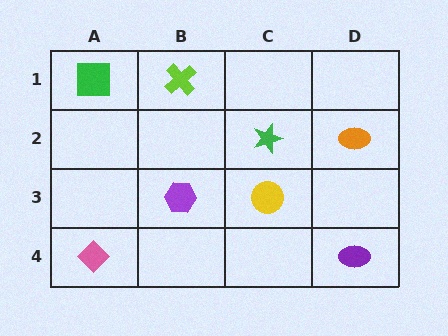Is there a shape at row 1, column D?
No, that cell is empty.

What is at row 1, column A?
A green square.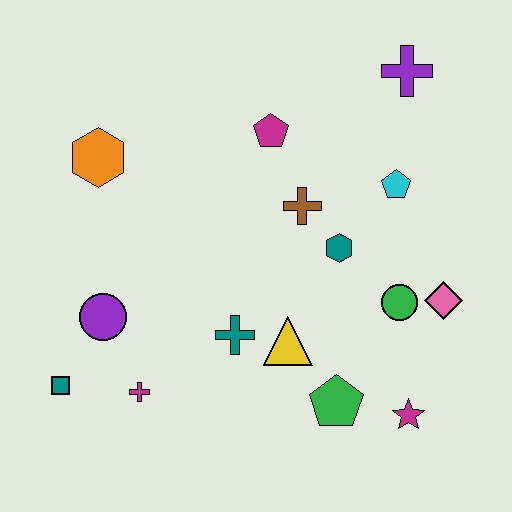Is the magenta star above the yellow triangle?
No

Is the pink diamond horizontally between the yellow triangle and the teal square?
No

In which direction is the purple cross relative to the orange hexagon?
The purple cross is to the right of the orange hexagon.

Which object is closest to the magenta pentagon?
The brown cross is closest to the magenta pentagon.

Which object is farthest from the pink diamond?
The teal square is farthest from the pink diamond.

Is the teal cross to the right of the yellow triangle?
No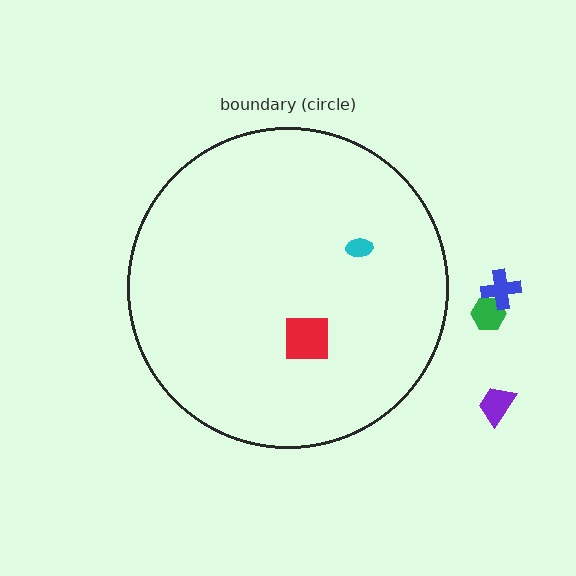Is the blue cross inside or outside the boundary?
Outside.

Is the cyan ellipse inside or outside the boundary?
Inside.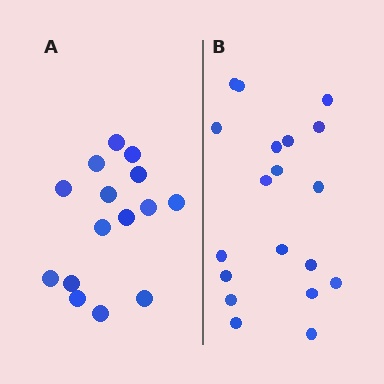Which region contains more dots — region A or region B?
Region B (the right region) has more dots.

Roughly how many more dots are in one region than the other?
Region B has about 4 more dots than region A.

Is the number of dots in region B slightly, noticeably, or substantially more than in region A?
Region B has noticeably more, but not dramatically so. The ratio is roughly 1.3 to 1.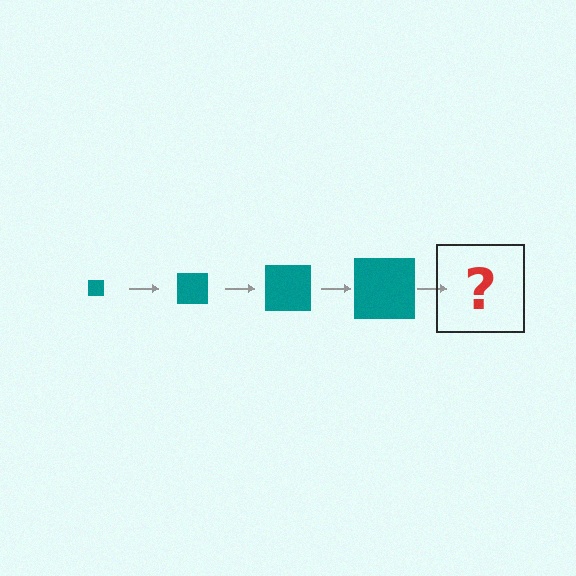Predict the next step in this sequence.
The next step is a teal square, larger than the previous one.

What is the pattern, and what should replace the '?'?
The pattern is that the square gets progressively larger each step. The '?' should be a teal square, larger than the previous one.